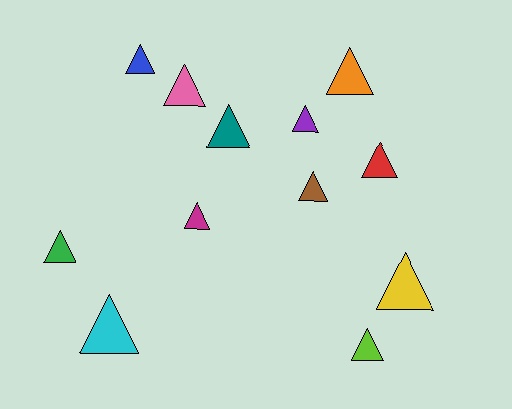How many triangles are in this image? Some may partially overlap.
There are 12 triangles.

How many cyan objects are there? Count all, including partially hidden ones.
There is 1 cyan object.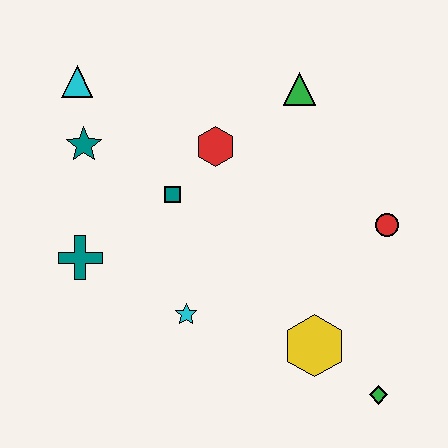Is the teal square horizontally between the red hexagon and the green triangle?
No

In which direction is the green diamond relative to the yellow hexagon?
The green diamond is to the right of the yellow hexagon.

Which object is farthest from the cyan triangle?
The green diamond is farthest from the cyan triangle.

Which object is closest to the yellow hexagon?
The green diamond is closest to the yellow hexagon.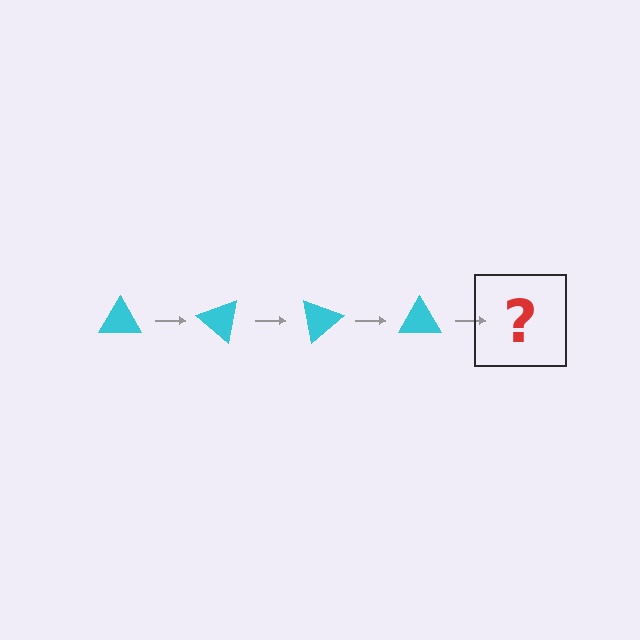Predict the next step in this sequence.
The next step is a cyan triangle rotated 160 degrees.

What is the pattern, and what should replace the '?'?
The pattern is that the triangle rotates 40 degrees each step. The '?' should be a cyan triangle rotated 160 degrees.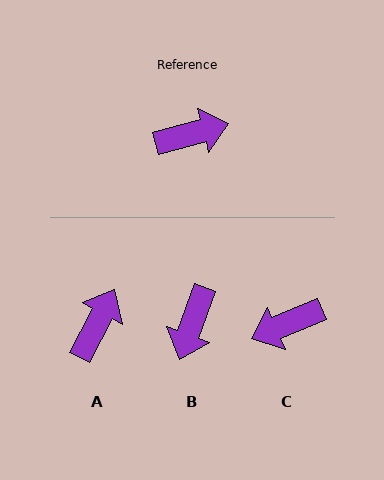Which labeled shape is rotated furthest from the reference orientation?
C, about 172 degrees away.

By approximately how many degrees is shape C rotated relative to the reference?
Approximately 172 degrees clockwise.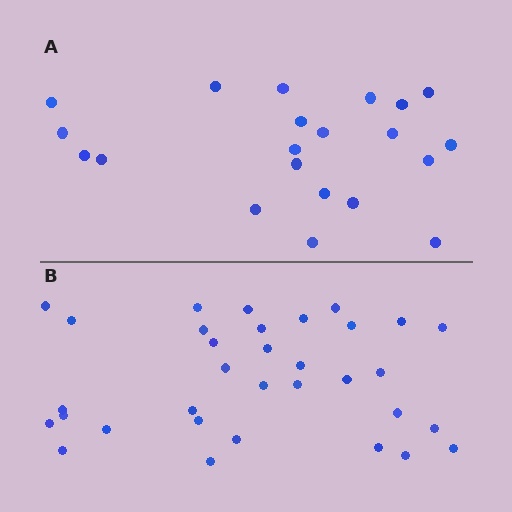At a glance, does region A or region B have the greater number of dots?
Region B (the bottom region) has more dots.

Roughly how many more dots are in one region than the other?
Region B has roughly 12 or so more dots than region A.